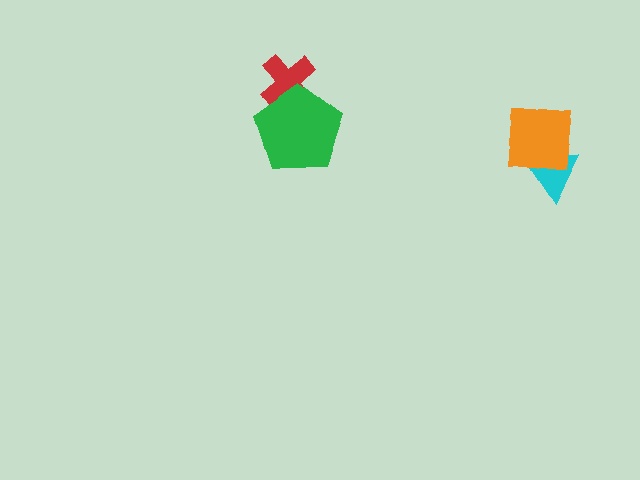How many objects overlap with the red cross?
1 object overlaps with the red cross.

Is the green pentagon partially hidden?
No, no other shape covers it.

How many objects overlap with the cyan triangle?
1 object overlaps with the cyan triangle.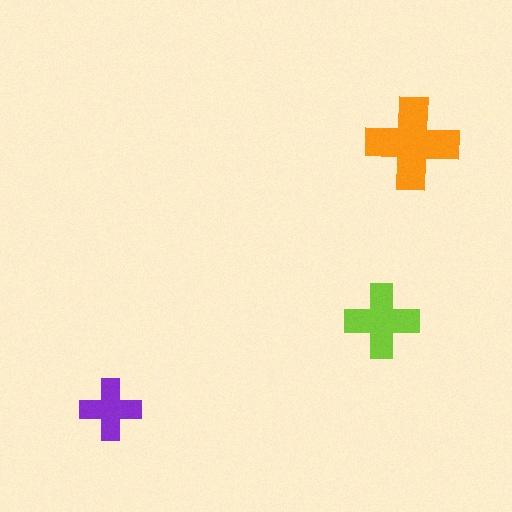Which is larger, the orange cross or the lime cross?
The orange one.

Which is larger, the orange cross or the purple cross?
The orange one.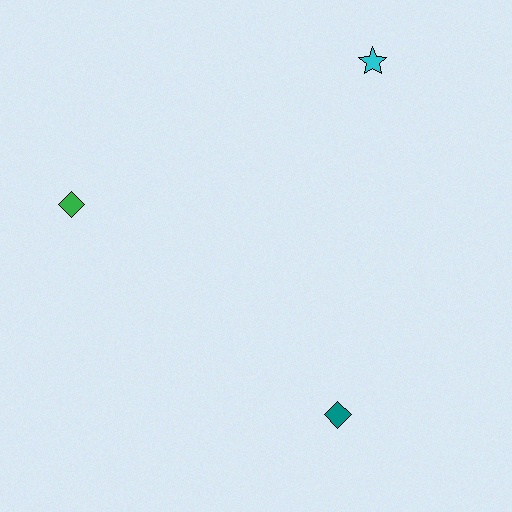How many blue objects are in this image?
There are no blue objects.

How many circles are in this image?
There are no circles.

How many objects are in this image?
There are 3 objects.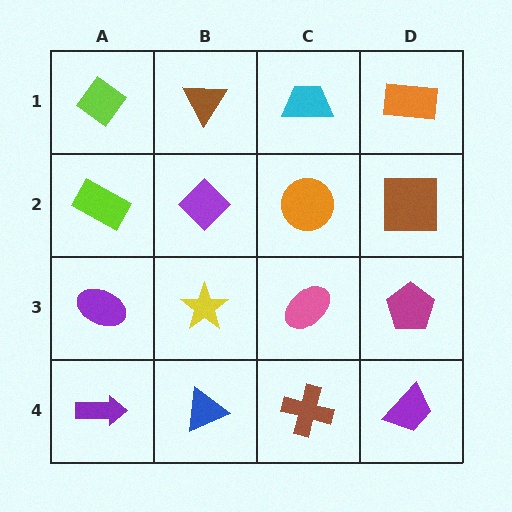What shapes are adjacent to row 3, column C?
An orange circle (row 2, column C), a brown cross (row 4, column C), a yellow star (row 3, column B), a magenta pentagon (row 3, column D).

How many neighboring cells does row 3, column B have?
4.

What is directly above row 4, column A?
A purple ellipse.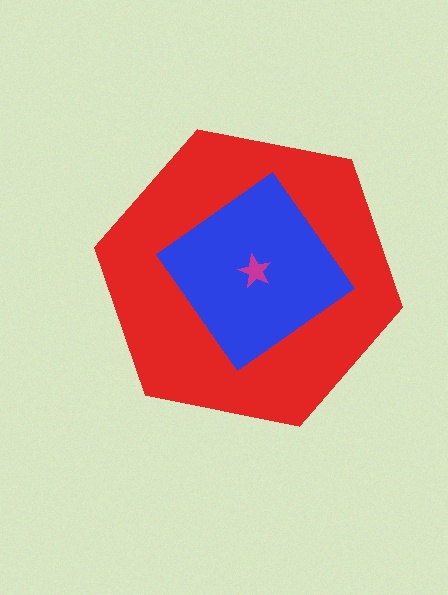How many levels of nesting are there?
3.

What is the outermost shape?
The red hexagon.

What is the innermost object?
The magenta star.